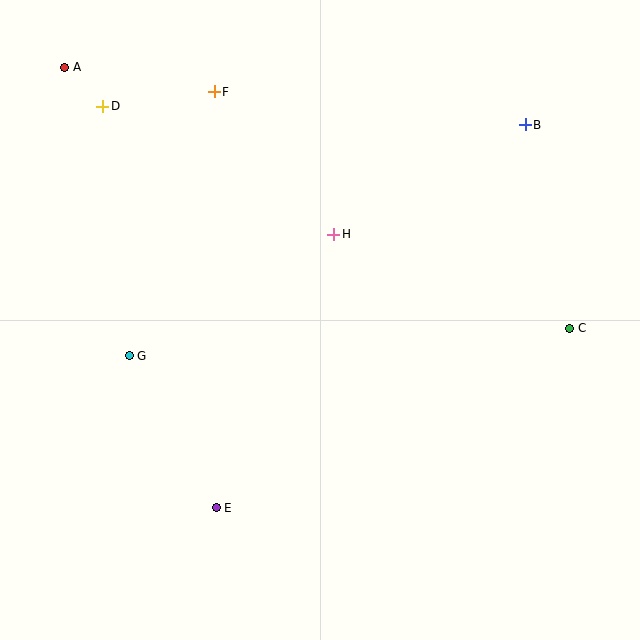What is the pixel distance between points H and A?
The distance between H and A is 317 pixels.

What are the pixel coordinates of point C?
Point C is at (570, 328).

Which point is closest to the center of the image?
Point H at (334, 234) is closest to the center.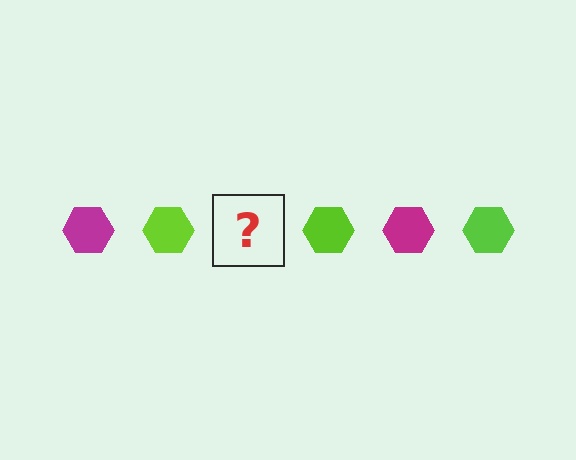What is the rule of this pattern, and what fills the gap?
The rule is that the pattern cycles through magenta, lime hexagons. The gap should be filled with a magenta hexagon.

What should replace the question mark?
The question mark should be replaced with a magenta hexagon.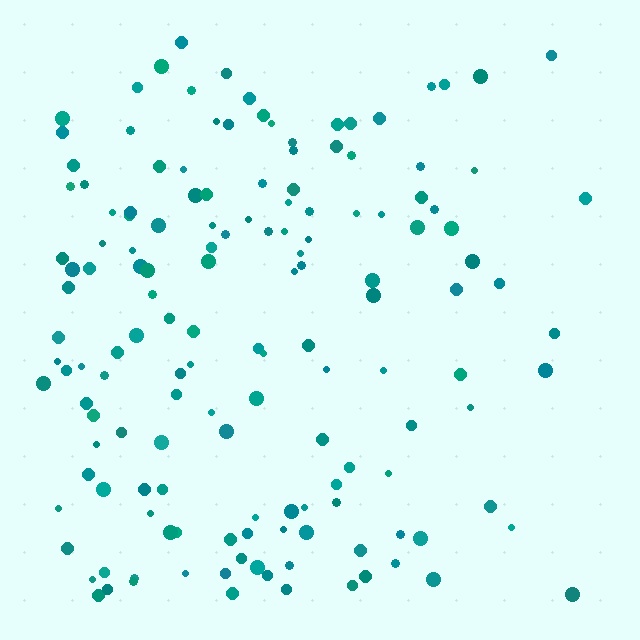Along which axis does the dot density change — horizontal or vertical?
Horizontal.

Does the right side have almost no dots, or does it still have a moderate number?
Still a moderate number, just noticeably fewer than the left.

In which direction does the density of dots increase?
From right to left, with the left side densest.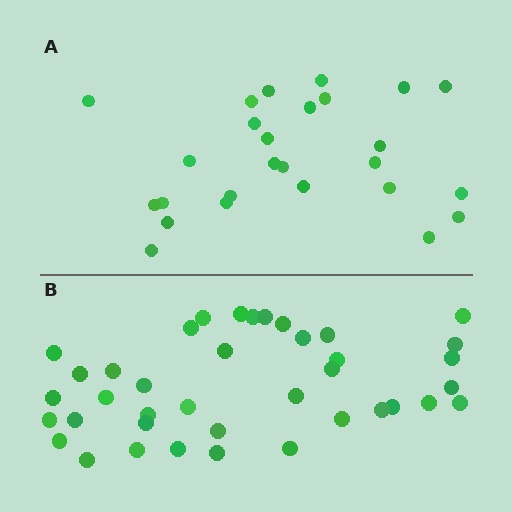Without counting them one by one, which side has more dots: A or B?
Region B (the bottom region) has more dots.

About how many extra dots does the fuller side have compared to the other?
Region B has approximately 15 more dots than region A.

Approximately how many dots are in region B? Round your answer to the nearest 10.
About 40 dots. (The exact count is 39, which rounds to 40.)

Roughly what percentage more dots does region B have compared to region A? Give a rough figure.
About 50% more.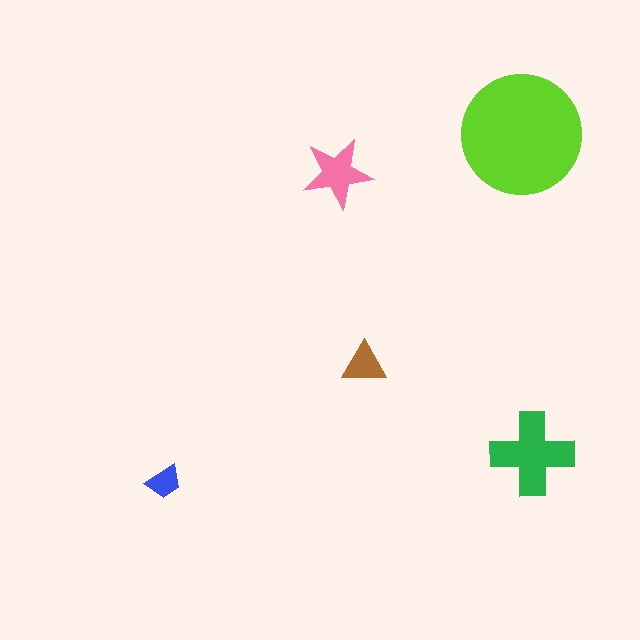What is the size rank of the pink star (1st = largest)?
3rd.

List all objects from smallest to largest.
The blue trapezoid, the brown triangle, the pink star, the green cross, the lime circle.